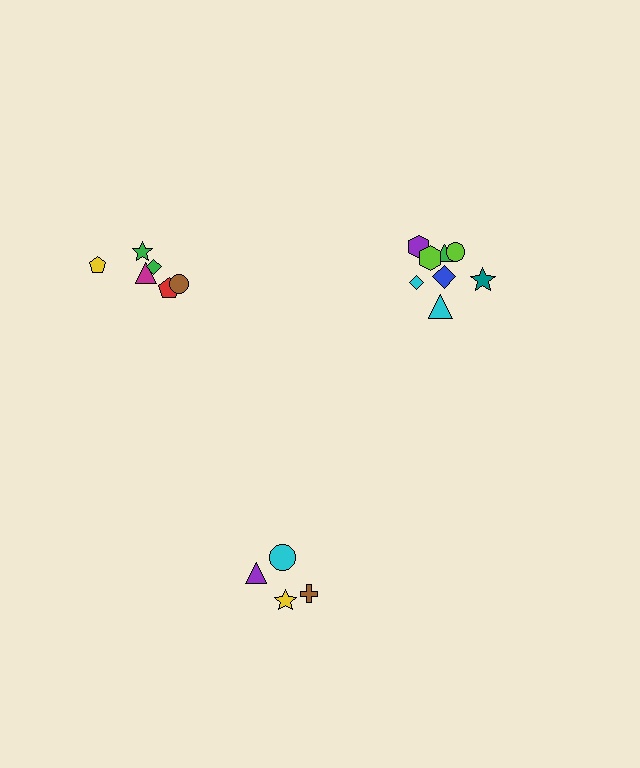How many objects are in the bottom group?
There are 4 objects.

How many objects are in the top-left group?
There are 6 objects.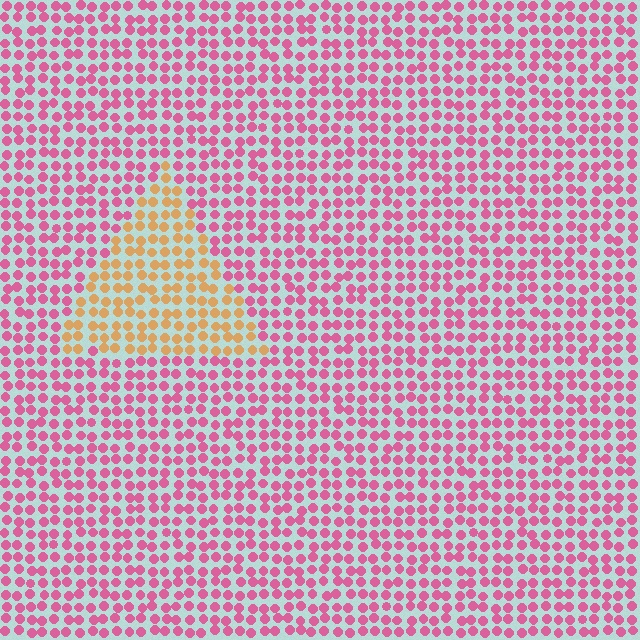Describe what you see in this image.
The image is filled with small pink elements in a uniform arrangement. A triangle-shaped region is visible where the elements are tinted to a slightly different hue, forming a subtle color boundary.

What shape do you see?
I see a triangle.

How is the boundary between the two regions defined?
The boundary is defined purely by a slight shift in hue (about 61 degrees). Spacing, size, and orientation are identical on both sides.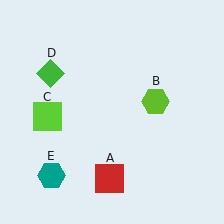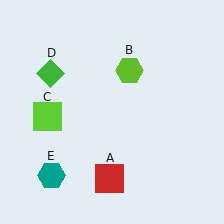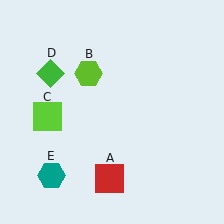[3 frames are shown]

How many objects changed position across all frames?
1 object changed position: lime hexagon (object B).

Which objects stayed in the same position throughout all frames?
Red square (object A) and lime square (object C) and green diamond (object D) and teal hexagon (object E) remained stationary.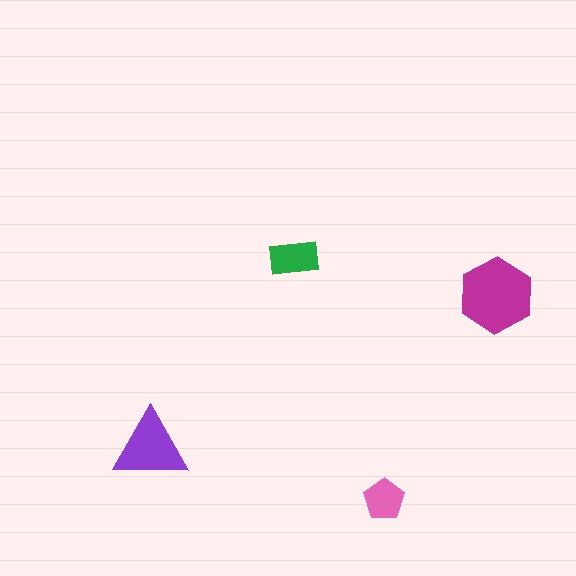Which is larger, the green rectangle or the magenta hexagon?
The magenta hexagon.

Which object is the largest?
The magenta hexagon.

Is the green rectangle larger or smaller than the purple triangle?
Smaller.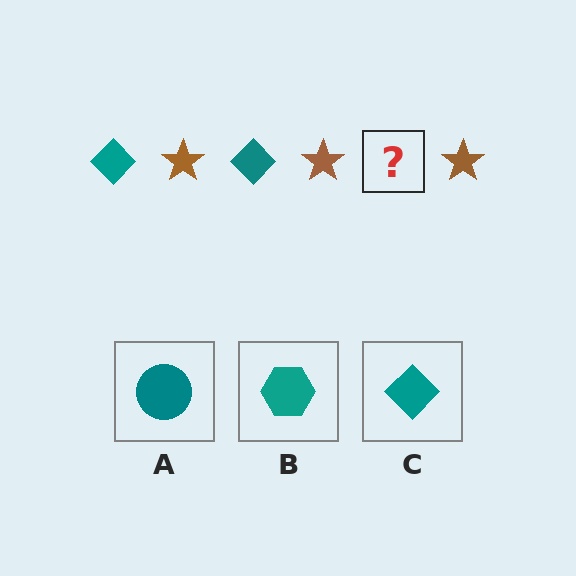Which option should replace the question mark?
Option C.